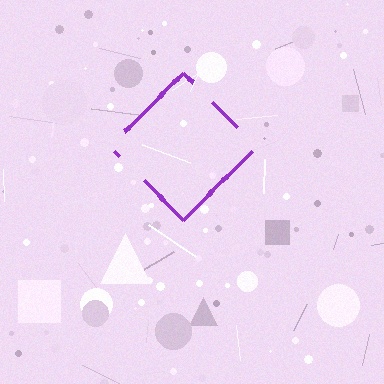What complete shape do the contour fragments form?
The contour fragments form a diamond.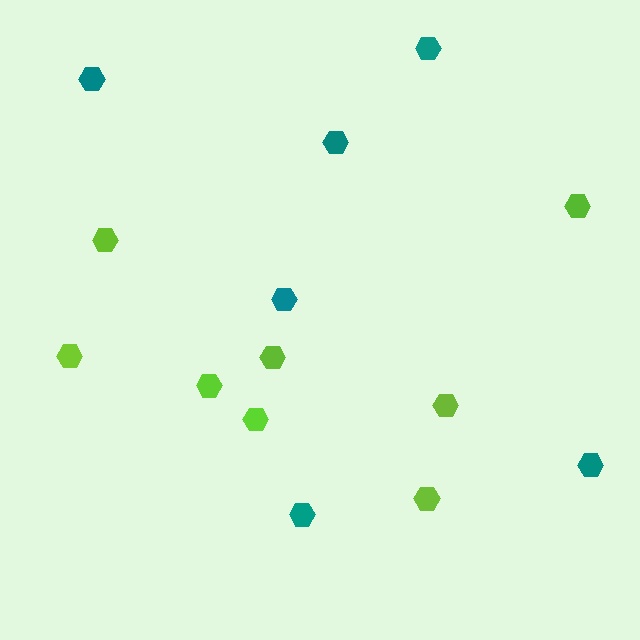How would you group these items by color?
There are 2 groups: one group of lime hexagons (8) and one group of teal hexagons (6).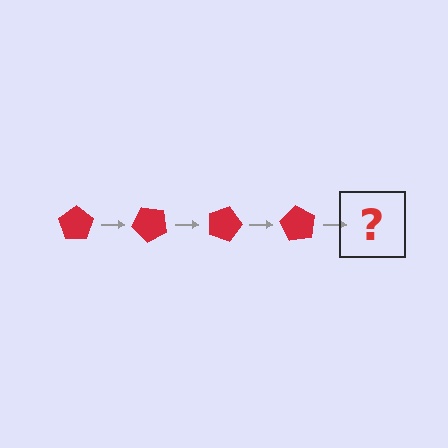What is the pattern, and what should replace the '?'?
The pattern is that the pentagon rotates 45 degrees each step. The '?' should be a red pentagon rotated 180 degrees.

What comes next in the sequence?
The next element should be a red pentagon rotated 180 degrees.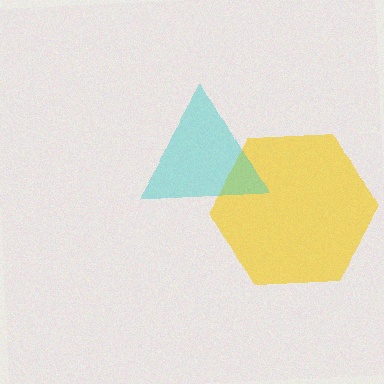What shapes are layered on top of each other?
The layered shapes are: a yellow hexagon, a cyan triangle.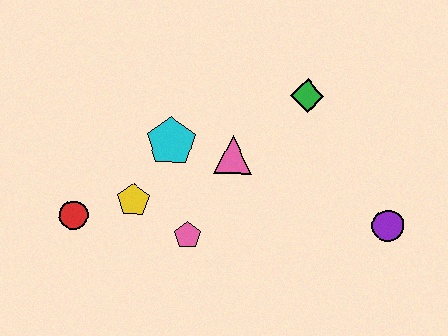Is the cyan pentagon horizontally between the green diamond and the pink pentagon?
No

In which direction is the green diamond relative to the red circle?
The green diamond is to the right of the red circle.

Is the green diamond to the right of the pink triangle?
Yes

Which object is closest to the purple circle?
The green diamond is closest to the purple circle.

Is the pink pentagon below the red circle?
Yes